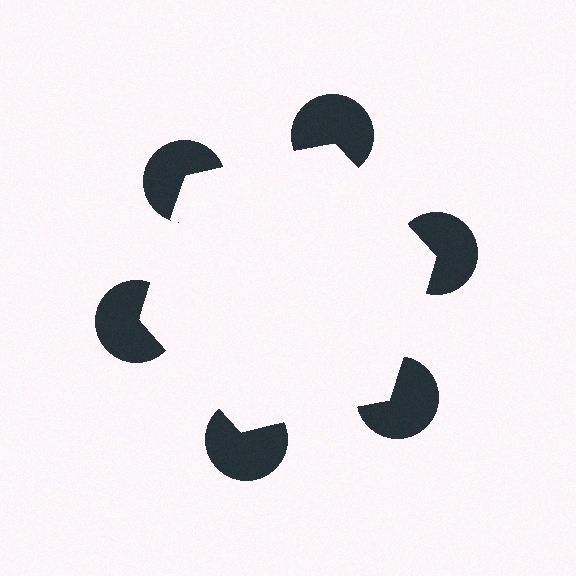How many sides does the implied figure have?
6 sides.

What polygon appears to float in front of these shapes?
An illusory hexagon — its edges are inferred from the aligned wedge cuts in the pac-man discs, not physically drawn.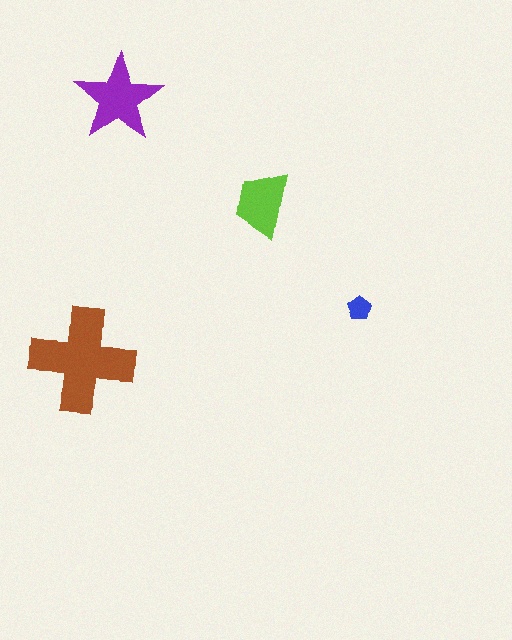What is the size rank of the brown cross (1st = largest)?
1st.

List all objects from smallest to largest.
The blue pentagon, the lime trapezoid, the purple star, the brown cross.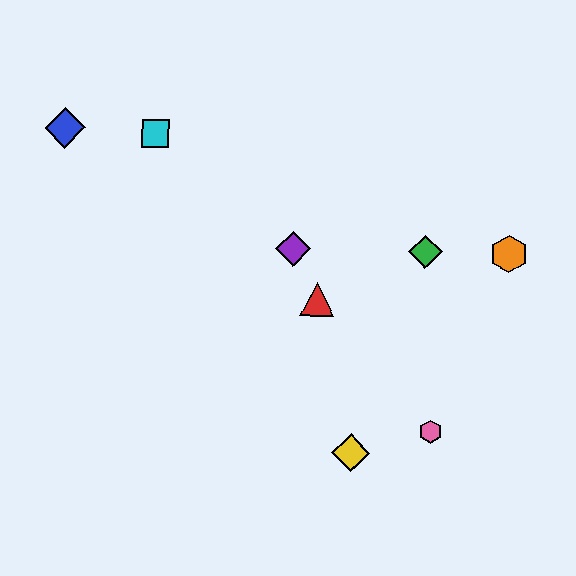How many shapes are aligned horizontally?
3 shapes (the green diamond, the purple diamond, the orange hexagon) are aligned horizontally.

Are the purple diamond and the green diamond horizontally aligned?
Yes, both are at y≈249.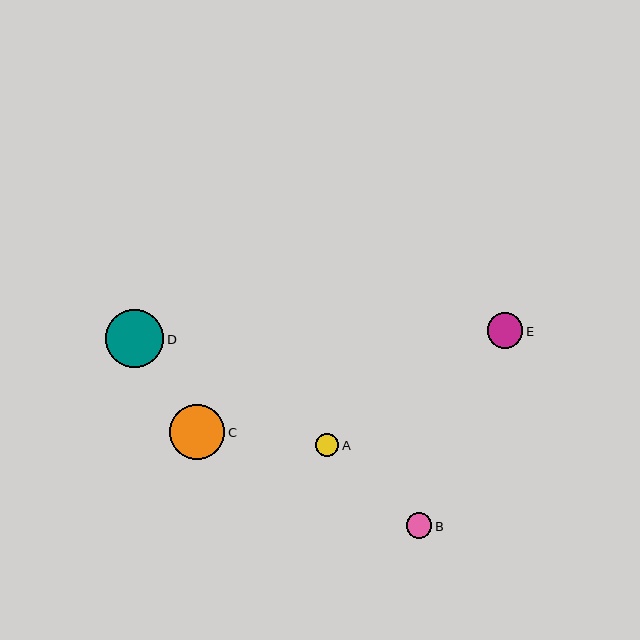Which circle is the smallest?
Circle A is the smallest with a size of approximately 23 pixels.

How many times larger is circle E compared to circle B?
Circle E is approximately 1.4 times the size of circle B.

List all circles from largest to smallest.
From largest to smallest: D, C, E, B, A.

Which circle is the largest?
Circle D is the largest with a size of approximately 58 pixels.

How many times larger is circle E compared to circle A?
Circle E is approximately 1.5 times the size of circle A.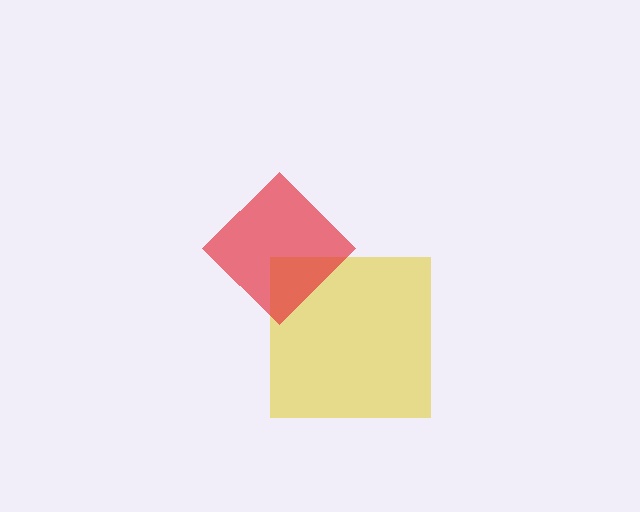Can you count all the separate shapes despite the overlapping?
Yes, there are 2 separate shapes.